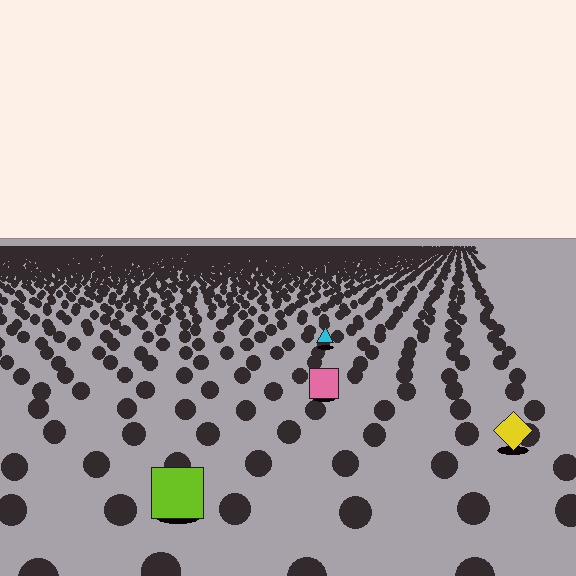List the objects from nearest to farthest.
From nearest to farthest: the lime square, the yellow diamond, the pink square, the cyan triangle.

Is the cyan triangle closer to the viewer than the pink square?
No. The pink square is closer — you can tell from the texture gradient: the ground texture is coarser near it.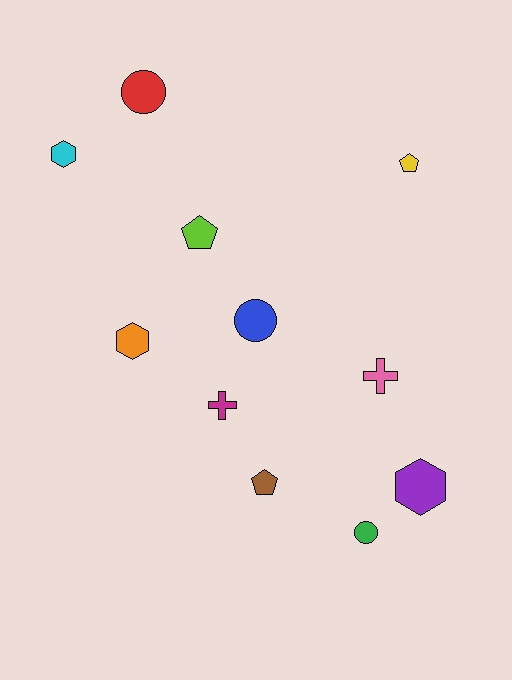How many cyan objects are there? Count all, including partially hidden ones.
There is 1 cyan object.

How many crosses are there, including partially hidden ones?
There are 2 crosses.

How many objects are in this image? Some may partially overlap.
There are 11 objects.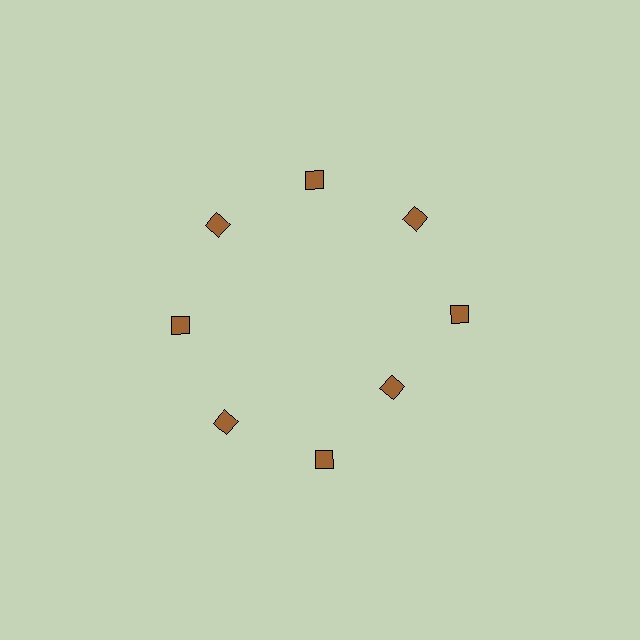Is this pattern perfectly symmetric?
No. The 8 brown diamonds are arranged in a ring, but one element near the 4 o'clock position is pulled inward toward the center, breaking the 8-fold rotational symmetry.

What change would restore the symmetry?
The symmetry would be restored by moving it outward, back onto the ring so that all 8 diamonds sit at equal angles and equal distance from the center.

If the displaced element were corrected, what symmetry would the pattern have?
It would have 8-fold rotational symmetry — the pattern would map onto itself every 45 degrees.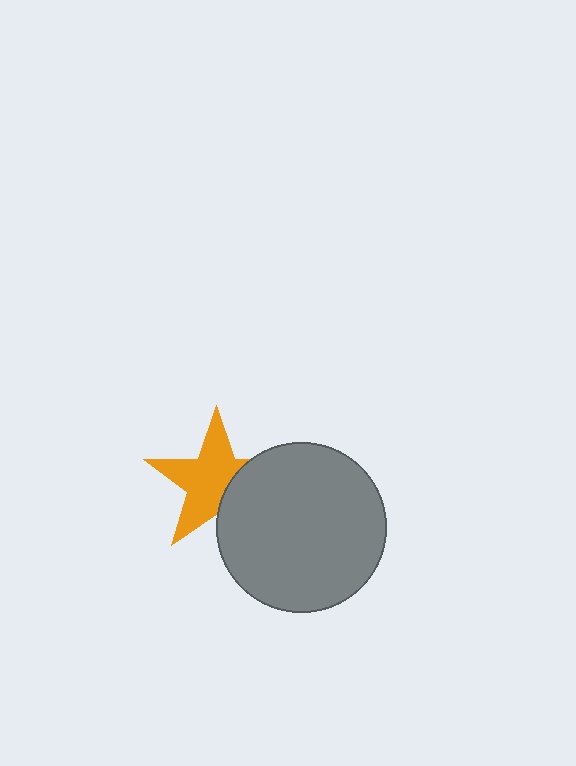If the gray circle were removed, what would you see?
You would see the complete orange star.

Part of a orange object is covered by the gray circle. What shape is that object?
It is a star.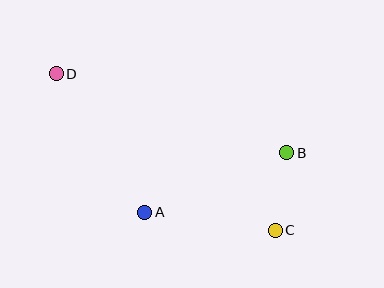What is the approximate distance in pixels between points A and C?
The distance between A and C is approximately 132 pixels.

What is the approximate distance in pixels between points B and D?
The distance between B and D is approximately 243 pixels.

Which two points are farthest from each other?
Points C and D are farthest from each other.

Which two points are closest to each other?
Points B and C are closest to each other.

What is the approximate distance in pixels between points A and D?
The distance between A and D is approximately 164 pixels.